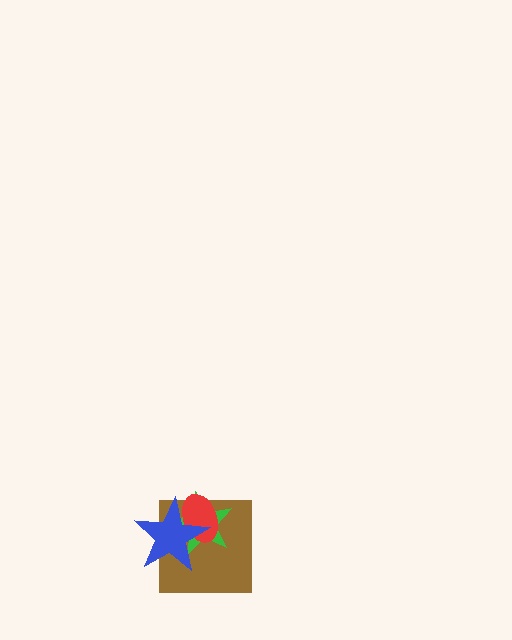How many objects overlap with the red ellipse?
3 objects overlap with the red ellipse.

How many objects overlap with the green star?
3 objects overlap with the green star.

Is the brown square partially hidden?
Yes, it is partially covered by another shape.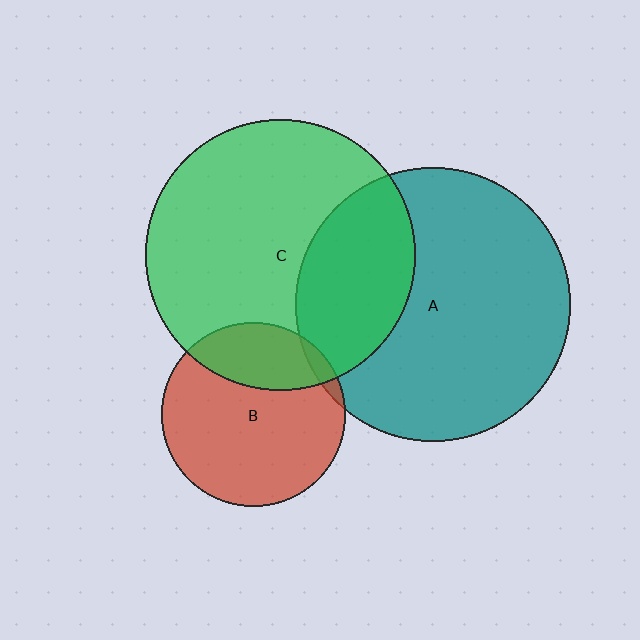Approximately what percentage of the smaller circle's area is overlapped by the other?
Approximately 25%.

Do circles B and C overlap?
Yes.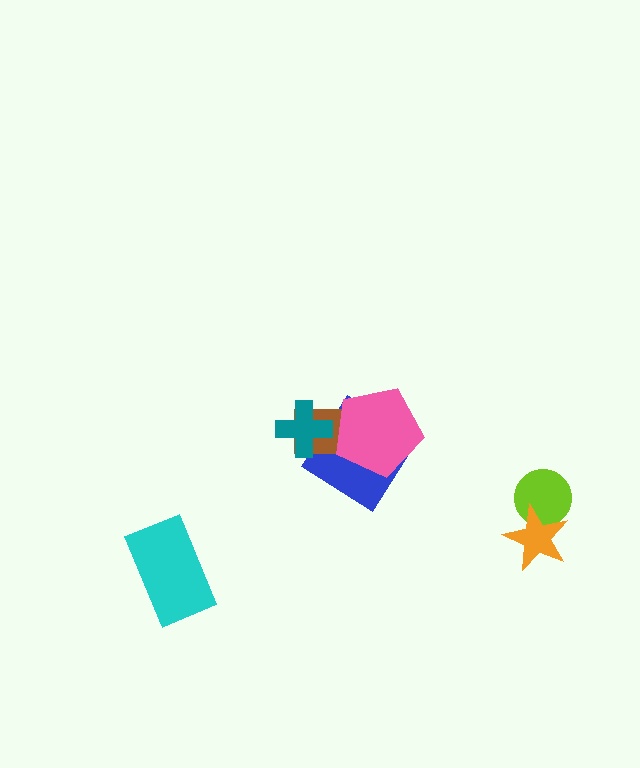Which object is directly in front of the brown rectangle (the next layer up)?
The teal cross is directly in front of the brown rectangle.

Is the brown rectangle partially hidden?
Yes, it is partially covered by another shape.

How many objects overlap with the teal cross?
2 objects overlap with the teal cross.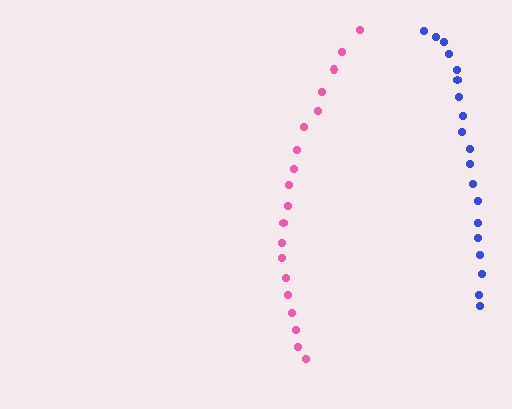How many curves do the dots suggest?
There are 2 distinct paths.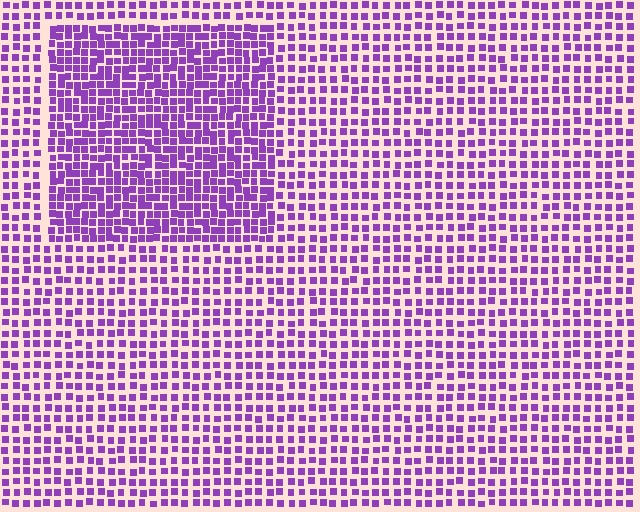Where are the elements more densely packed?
The elements are more densely packed inside the rectangle boundary.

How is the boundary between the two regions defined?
The boundary is defined by a change in element density (approximately 1.7x ratio). All elements are the same color, size, and shape.